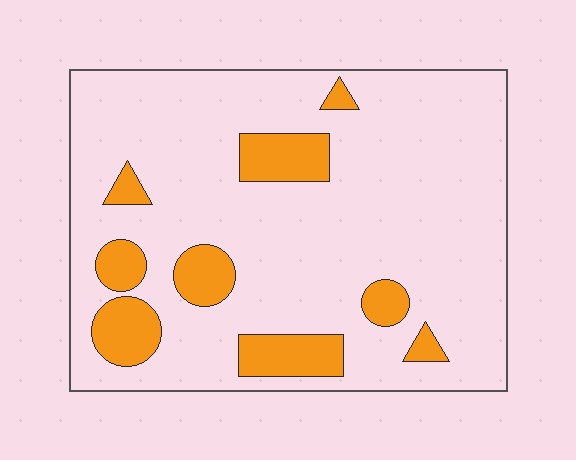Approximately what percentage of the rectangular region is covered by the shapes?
Approximately 15%.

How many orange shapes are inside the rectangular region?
9.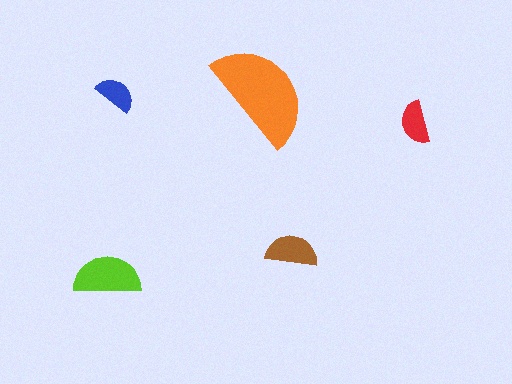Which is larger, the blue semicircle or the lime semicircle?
The lime one.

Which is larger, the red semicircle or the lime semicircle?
The lime one.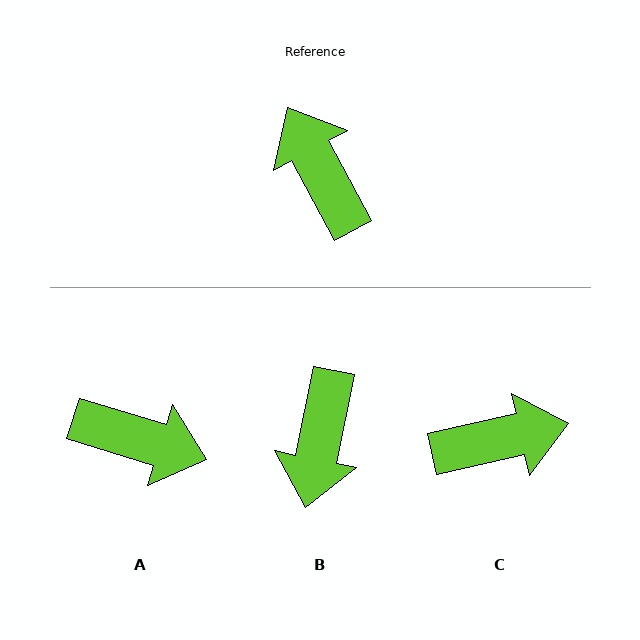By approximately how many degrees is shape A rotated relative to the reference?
Approximately 135 degrees clockwise.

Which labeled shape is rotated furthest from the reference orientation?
B, about 140 degrees away.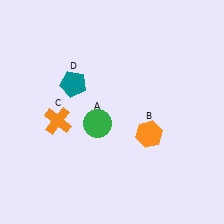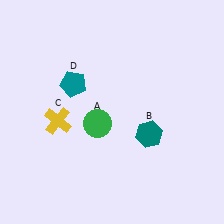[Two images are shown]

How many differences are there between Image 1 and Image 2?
There are 2 differences between the two images.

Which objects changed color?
B changed from orange to teal. C changed from orange to yellow.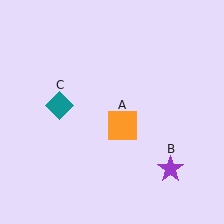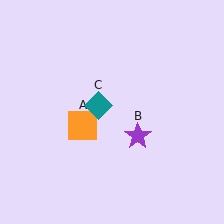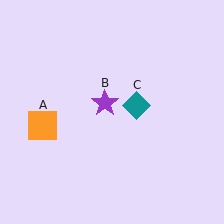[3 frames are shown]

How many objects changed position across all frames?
3 objects changed position: orange square (object A), purple star (object B), teal diamond (object C).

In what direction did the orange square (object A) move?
The orange square (object A) moved left.